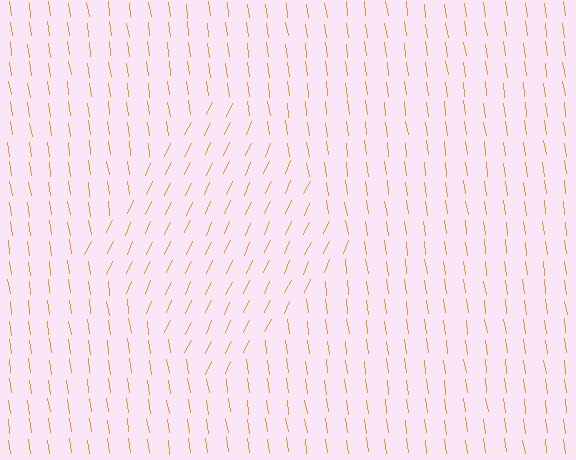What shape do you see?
I see a diamond.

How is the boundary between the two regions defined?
The boundary is defined purely by a change in line orientation (approximately 33 degrees difference). All lines are the same color and thickness.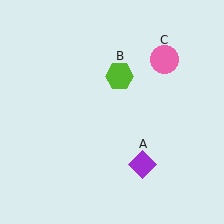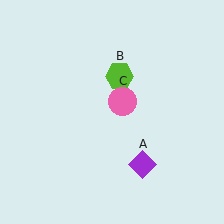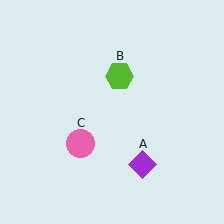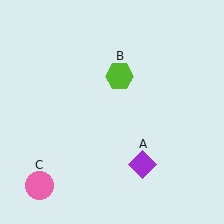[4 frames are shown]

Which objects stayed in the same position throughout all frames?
Purple diamond (object A) and lime hexagon (object B) remained stationary.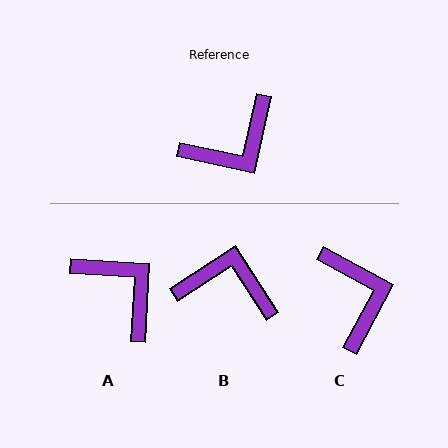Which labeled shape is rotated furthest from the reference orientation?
B, about 135 degrees away.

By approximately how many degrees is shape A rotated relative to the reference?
Approximately 99 degrees counter-clockwise.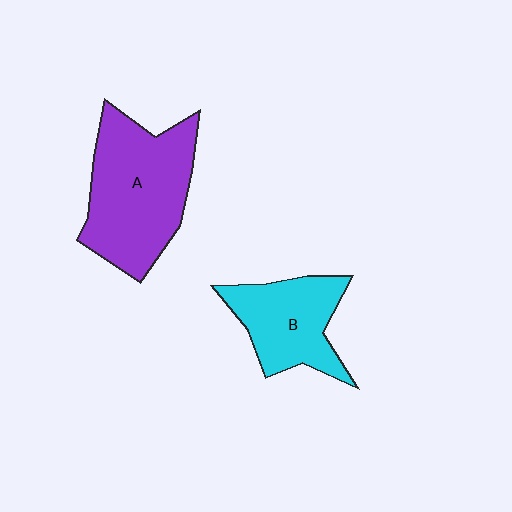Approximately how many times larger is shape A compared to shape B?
Approximately 1.5 times.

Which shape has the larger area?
Shape A (purple).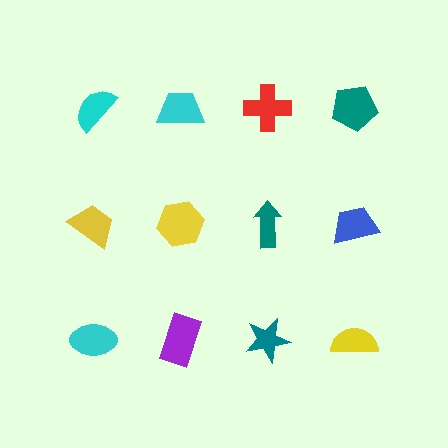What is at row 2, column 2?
A yellow hexagon.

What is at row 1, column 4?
A teal pentagon.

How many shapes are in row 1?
4 shapes.